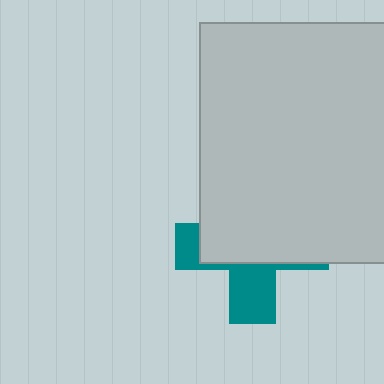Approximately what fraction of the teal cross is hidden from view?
Roughly 64% of the teal cross is hidden behind the light gray rectangle.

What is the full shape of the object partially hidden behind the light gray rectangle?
The partially hidden object is a teal cross.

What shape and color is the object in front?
The object in front is a light gray rectangle.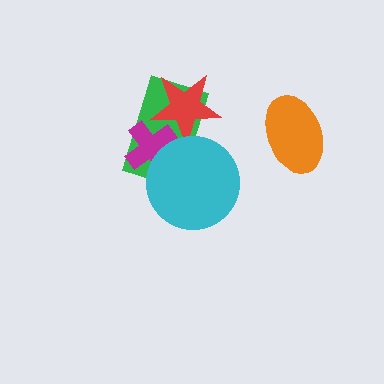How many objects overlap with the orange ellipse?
0 objects overlap with the orange ellipse.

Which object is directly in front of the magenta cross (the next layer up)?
The red star is directly in front of the magenta cross.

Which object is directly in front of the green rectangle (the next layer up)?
The magenta cross is directly in front of the green rectangle.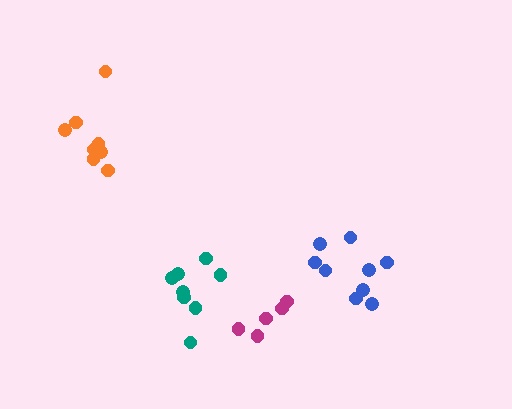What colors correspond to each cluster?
The clusters are colored: orange, blue, teal, magenta.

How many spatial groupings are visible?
There are 4 spatial groupings.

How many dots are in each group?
Group 1: 8 dots, Group 2: 9 dots, Group 3: 8 dots, Group 4: 5 dots (30 total).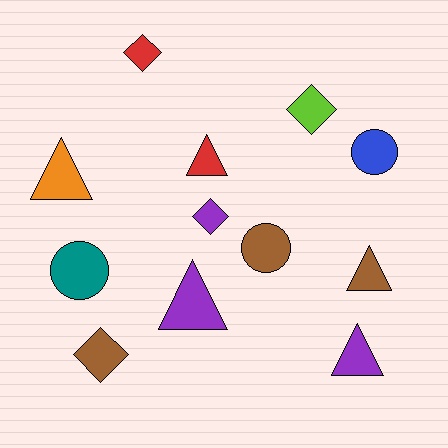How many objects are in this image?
There are 12 objects.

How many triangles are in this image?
There are 5 triangles.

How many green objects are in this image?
There are no green objects.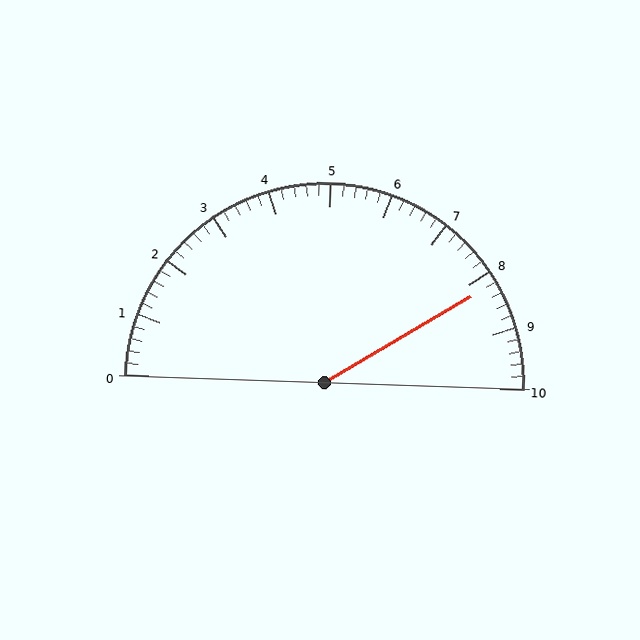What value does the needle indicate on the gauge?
The needle indicates approximately 8.2.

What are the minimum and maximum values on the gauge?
The gauge ranges from 0 to 10.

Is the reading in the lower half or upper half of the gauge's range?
The reading is in the upper half of the range (0 to 10).